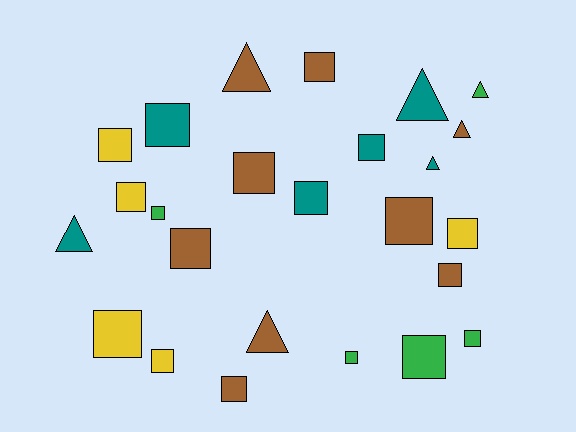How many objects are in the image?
There are 25 objects.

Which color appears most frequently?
Brown, with 9 objects.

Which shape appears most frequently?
Square, with 18 objects.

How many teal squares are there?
There are 3 teal squares.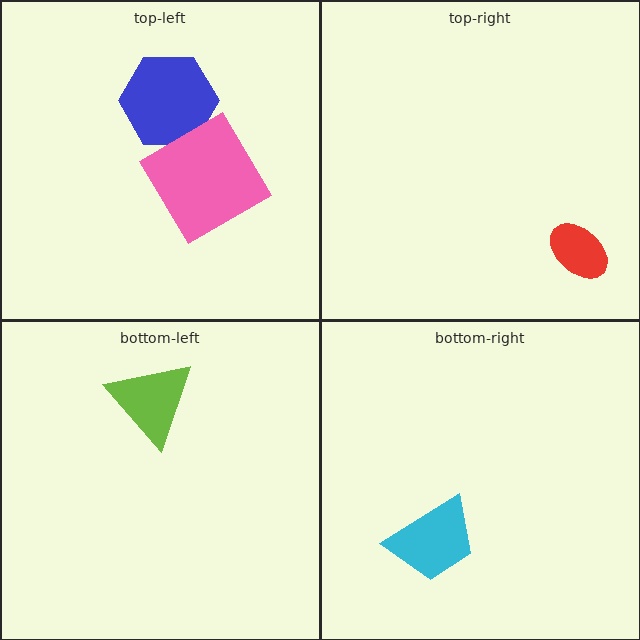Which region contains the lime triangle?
The bottom-left region.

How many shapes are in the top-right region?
1.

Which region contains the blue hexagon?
The top-left region.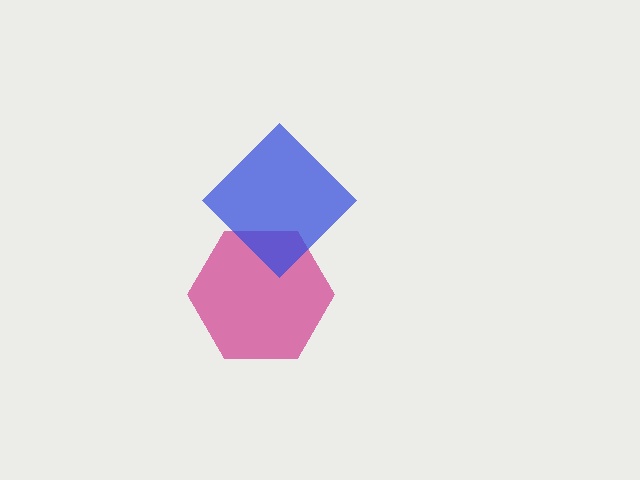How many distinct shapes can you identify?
There are 2 distinct shapes: a magenta hexagon, a blue diamond.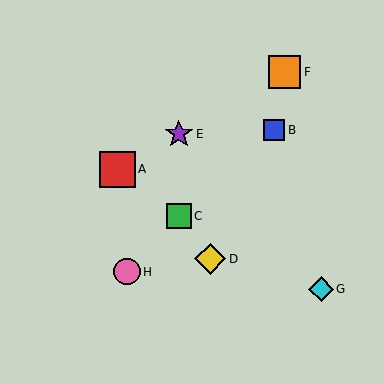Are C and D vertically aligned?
No, C is at x≈179 and D is at x≈210.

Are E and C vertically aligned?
Yes, both are at x≈179.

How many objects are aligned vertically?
2 objects (C, E) are aligned vertically.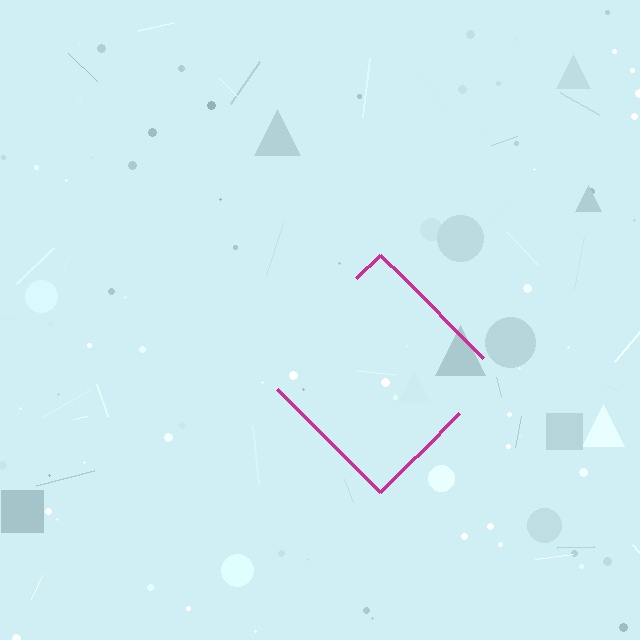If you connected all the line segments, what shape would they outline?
They would outline a diamond.